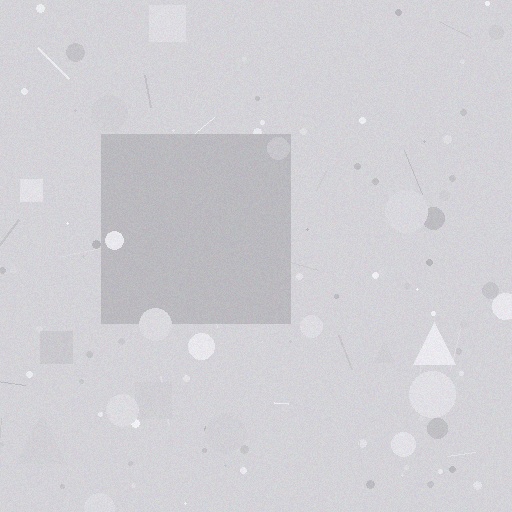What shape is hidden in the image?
A square is hidden in the image.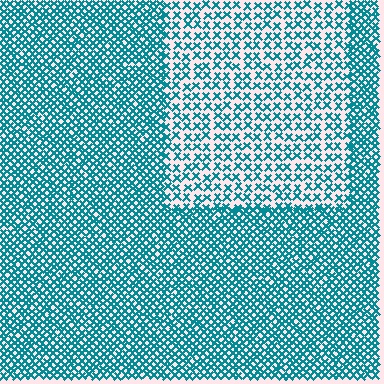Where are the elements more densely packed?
The elements are more densely packed outside the rectangle boundary.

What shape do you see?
I see a rectangle.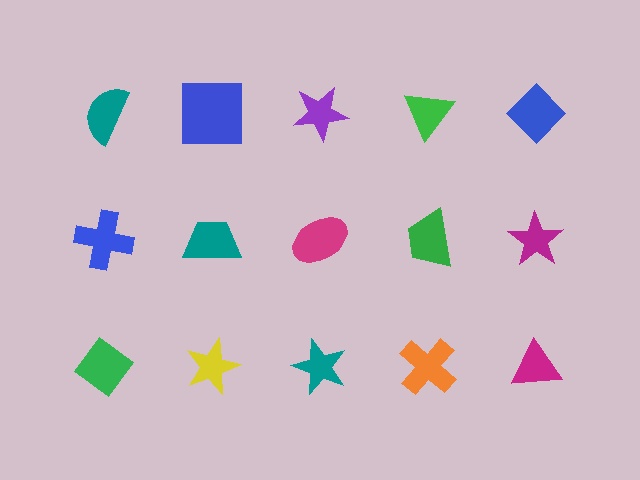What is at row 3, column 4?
An orange cross.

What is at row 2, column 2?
A teal trapezoid.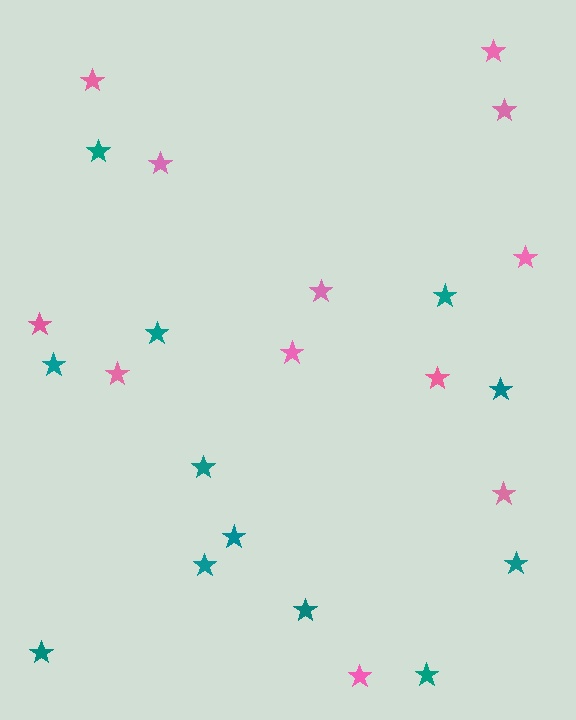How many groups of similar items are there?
There are 2 groups: one group of pink stars (12) and one group of teal stars (12).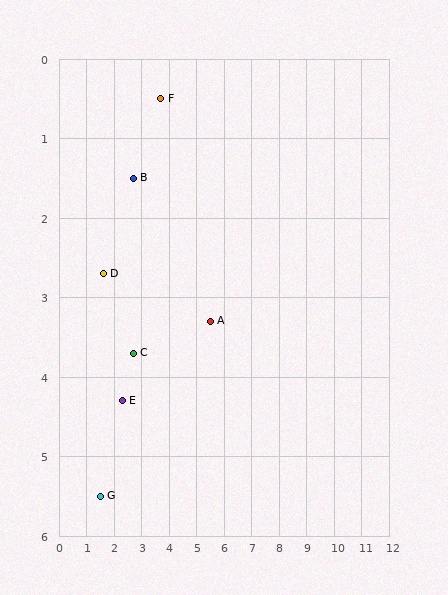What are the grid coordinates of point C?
Point C is at approximately (2.7, 3.7).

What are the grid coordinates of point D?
Point D is at approximately (1.6, 2.7).